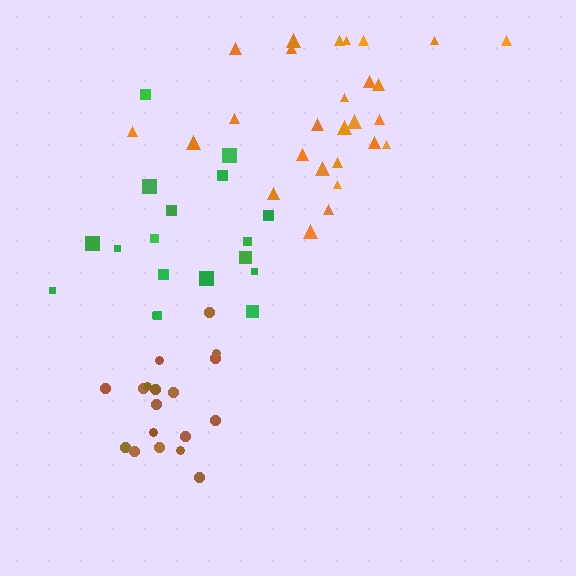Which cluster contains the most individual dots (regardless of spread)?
Orange (27).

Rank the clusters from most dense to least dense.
brown, green, orange.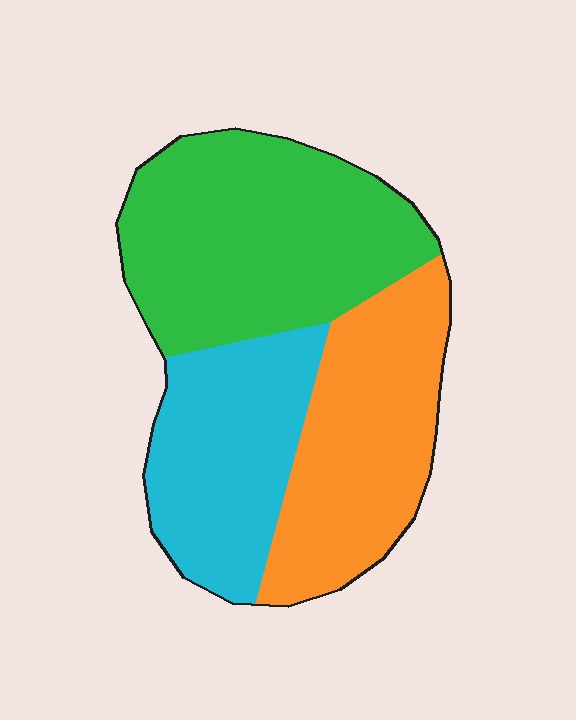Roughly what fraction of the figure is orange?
Orange covers around 30% of the figure.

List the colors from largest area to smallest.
From largest to smallest: green, orange, cyan.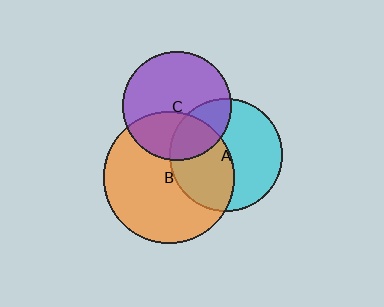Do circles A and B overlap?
Yes.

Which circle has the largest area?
Circle B (orange).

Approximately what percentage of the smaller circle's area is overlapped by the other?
Approximately 45%.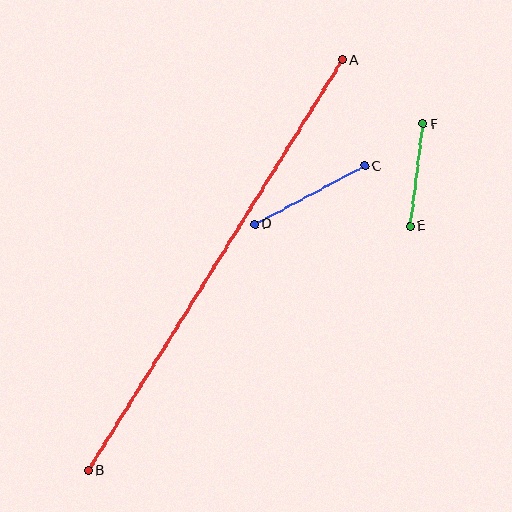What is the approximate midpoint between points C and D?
The midpoint is at approximately (310, 195) pixels.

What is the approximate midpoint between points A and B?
The midpoint is at approximately (215, 265) pixels.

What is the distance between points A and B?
The distance is approximately 483 pixels.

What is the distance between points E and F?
The distance is approximately 103 pixels.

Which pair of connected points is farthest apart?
Points A and B are farthest apart.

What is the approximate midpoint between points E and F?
The midpoint is at approximately (417, 175) pixels.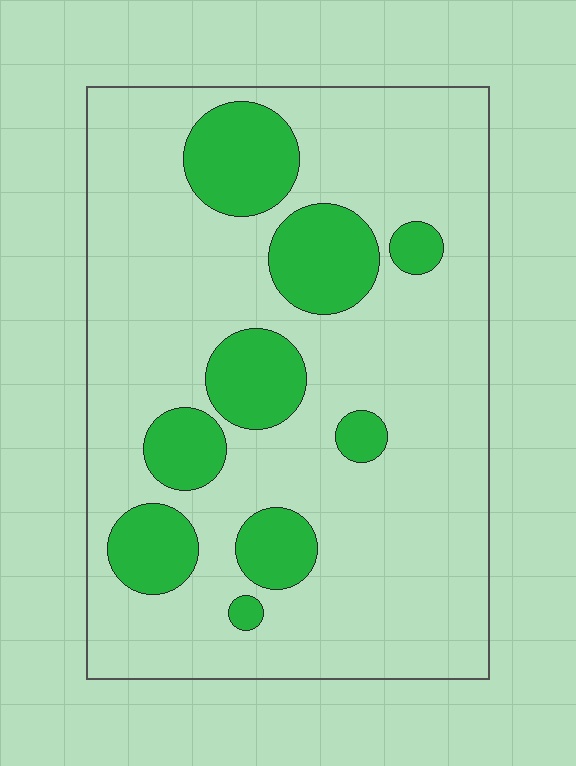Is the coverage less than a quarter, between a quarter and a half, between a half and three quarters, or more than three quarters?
Less than a quarter.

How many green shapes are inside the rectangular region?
9.